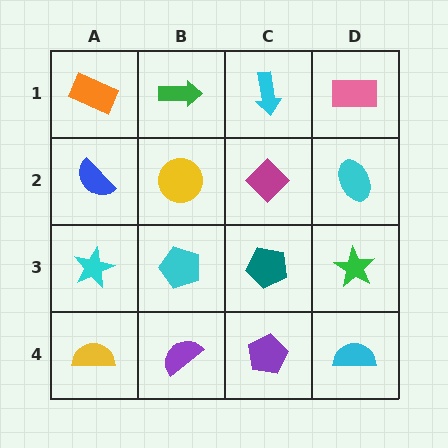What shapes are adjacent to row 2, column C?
A cyan arrow (row 1, column C), a teal pentagon (row 3, column C), a yellow circle (row 2, column B), a cyan ellipse (row 2, column D).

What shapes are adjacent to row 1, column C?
A magenta diamond (row 2, column C), a green arrow (row 1, column B), a pink rectangle (row 1, column D).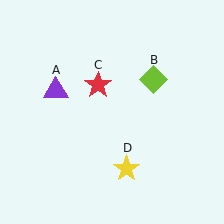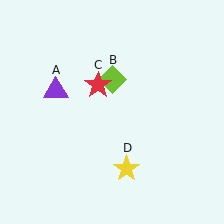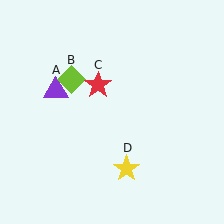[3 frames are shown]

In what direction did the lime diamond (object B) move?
The lime diamond (object B) moved left.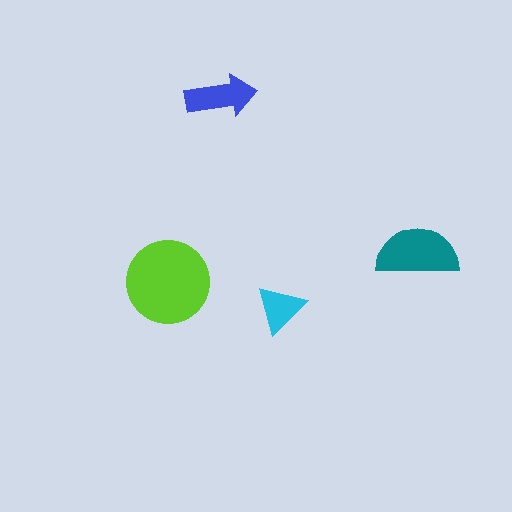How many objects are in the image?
There are 4 objects in the image.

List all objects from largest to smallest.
The lime circle, the teal semicircle, the blue arrow, the cyan triangle.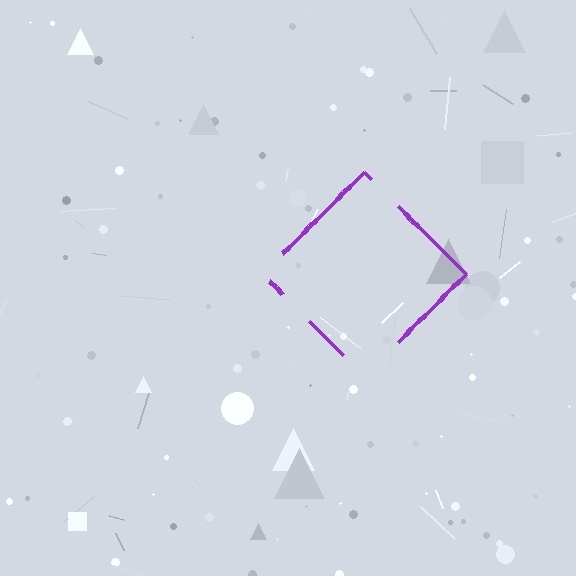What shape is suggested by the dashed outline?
The dashed outline suggests a diamond.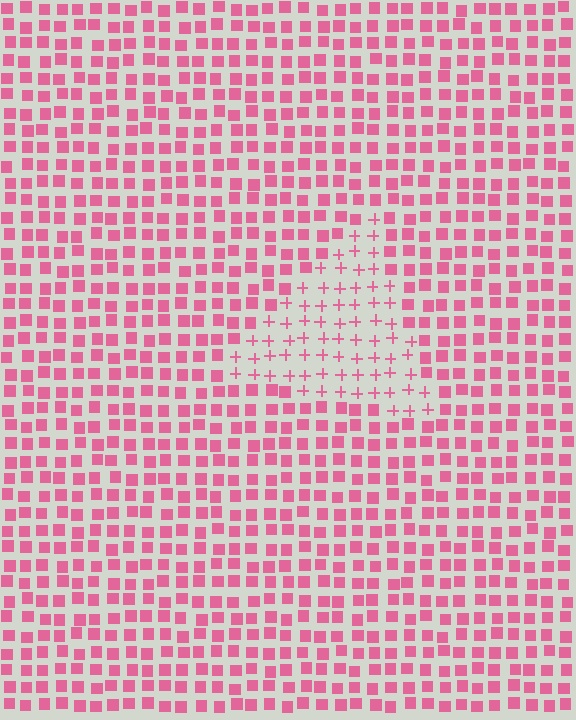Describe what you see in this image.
The image is filled with small pink elements arranged in a uniform grid. A triangle-shaped region contains plus signs, while the surrounding area contains squares. The boundary is defined purely by the change in element shape.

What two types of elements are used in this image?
The image uses plus signs inside the triangle region and squares outside it.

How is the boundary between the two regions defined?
The boundary is defined by a change in element shape: plus signs inside vs. squares outside. All elements share the same color and spacing.